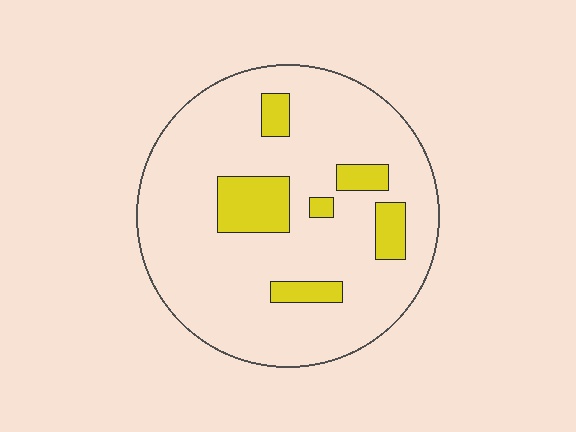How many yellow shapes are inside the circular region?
6.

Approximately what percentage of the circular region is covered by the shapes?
Approximately 15%.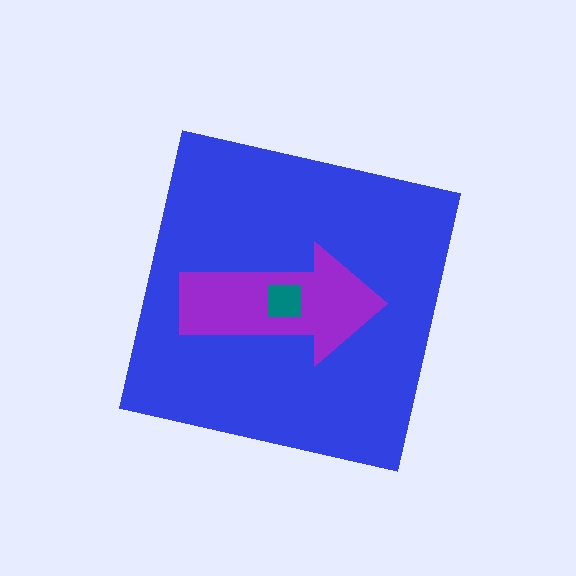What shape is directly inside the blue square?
The purple arrow.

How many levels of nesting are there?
3.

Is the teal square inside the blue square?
Yes.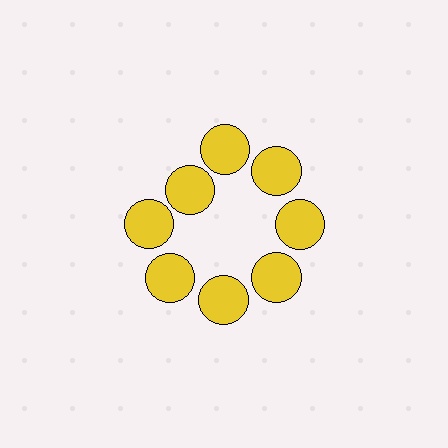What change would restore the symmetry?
The symmetry would be restored by moving it outward, back onto the ring so that all 8 circles sit at equal angles and equal distance from the center.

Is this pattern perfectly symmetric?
No. The 8 yellow circles are arranged in a ring, but one element near the 10 o'clock position is pulled inward toward the center, breaking the 8-fold rotational symmetry.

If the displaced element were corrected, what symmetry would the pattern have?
It would have 8-fold rotational symmetry — the pattern would map onto itself every 45 degrees.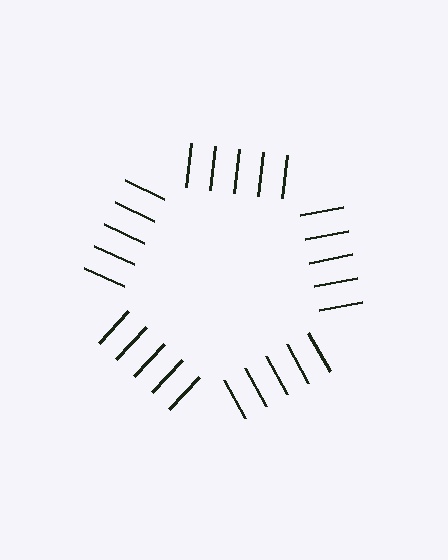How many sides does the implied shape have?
5 sides — the line-ends trace a pentagon.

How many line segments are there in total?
25 — 5 along each of the 5 edges.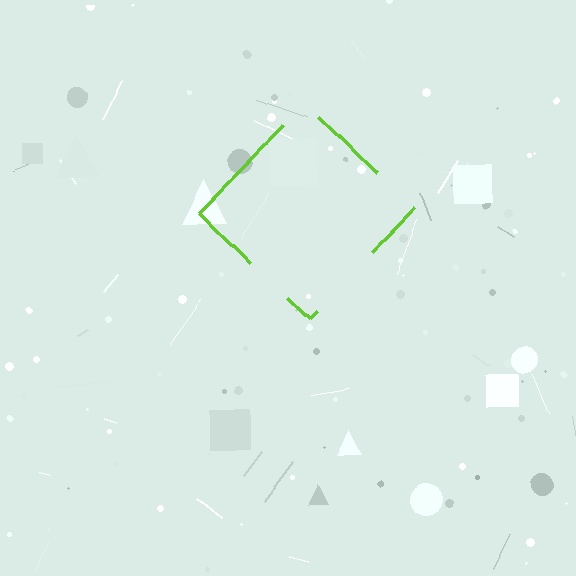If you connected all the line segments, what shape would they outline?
They would outline a diamond.